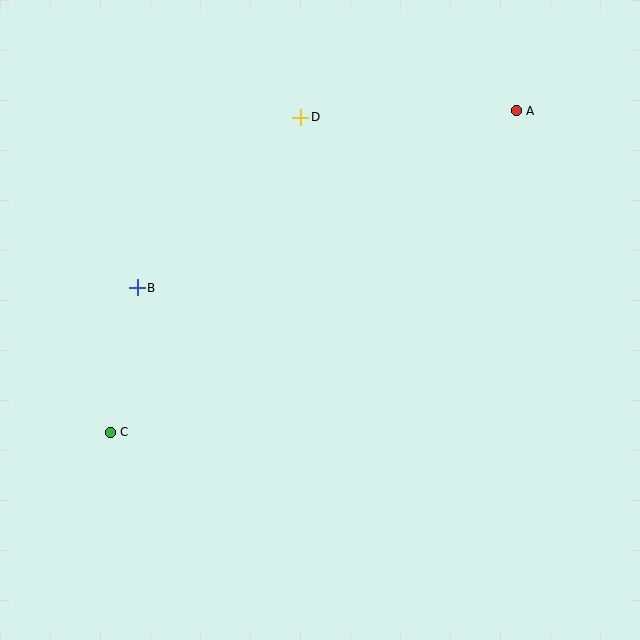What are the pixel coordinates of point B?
Point B is at (137, 288).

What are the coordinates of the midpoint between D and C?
The midpoint between D and C is at (205, 275).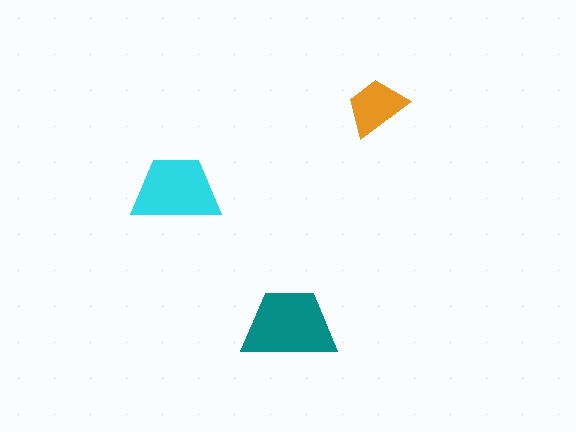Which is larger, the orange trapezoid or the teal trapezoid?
The teal one.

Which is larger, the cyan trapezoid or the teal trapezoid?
The teal one.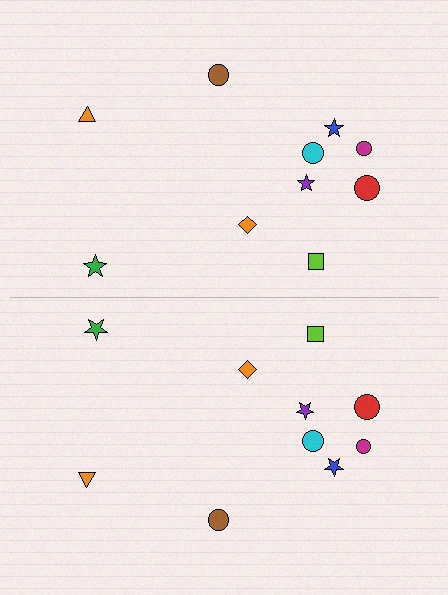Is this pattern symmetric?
Yes, this pattern has bilateral (reflection) symmetry.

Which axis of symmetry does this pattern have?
The pattern has a horizontal axis of symmetry running through the center of the image.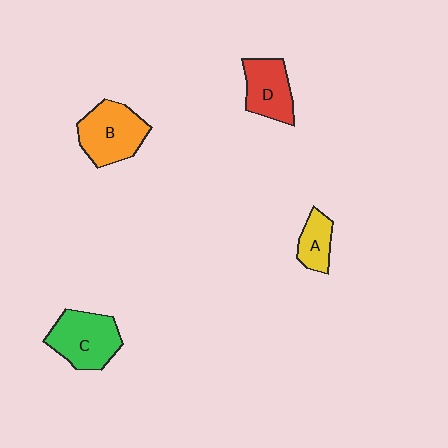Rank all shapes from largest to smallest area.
From largest to smallest: B (orange), C (green), D (red), A (yellow).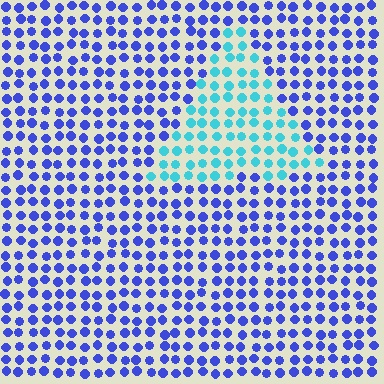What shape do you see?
I see a triangle.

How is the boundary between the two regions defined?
The boundary is defined purely by a slight shift in hue (about 51 degrees). Spacing, size, and orientation are identical on both sides.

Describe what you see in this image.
The image is filled with small blue elements in a uniform arrangement. A triangle-shaped region is visible where the elements are tinted to a slightly different hue, forming a subtle color boundary.